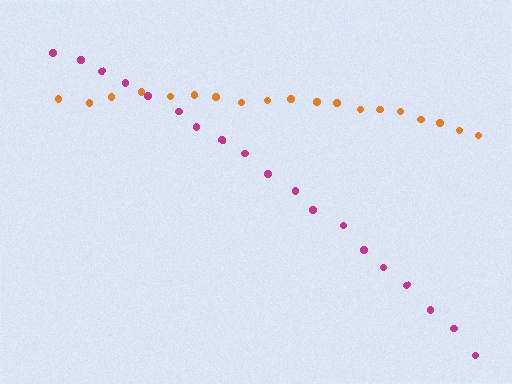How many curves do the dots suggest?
There are 2 distinct paths.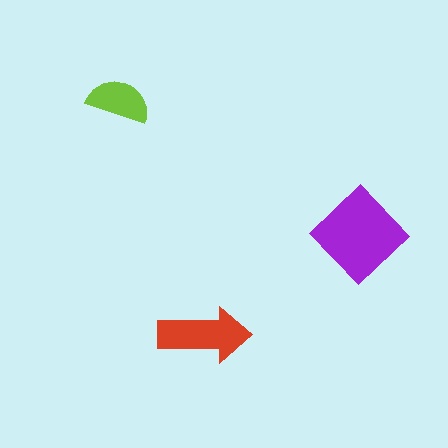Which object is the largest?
The purple diamond.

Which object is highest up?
The lime semicircle is topmost.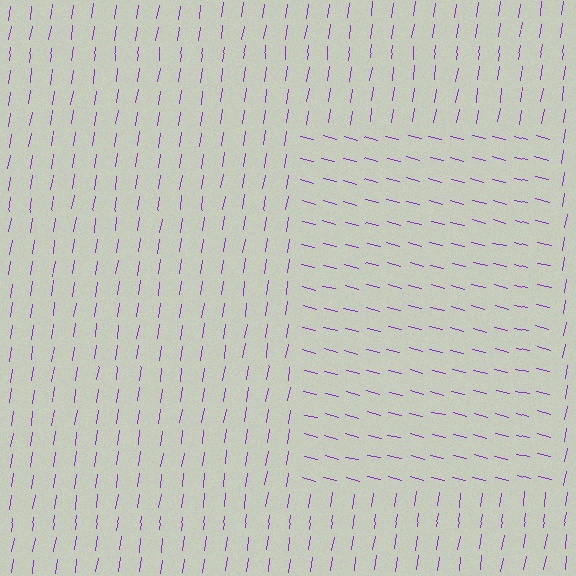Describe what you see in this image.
The image is filled with small purple line segments. A rectangle region in the image has lines oriented differently from the surrounding lines, creating a visible texture boundary.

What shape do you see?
I see a rectangle.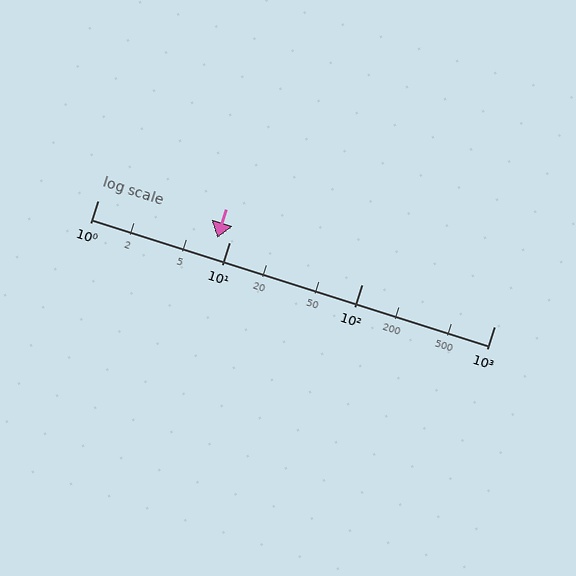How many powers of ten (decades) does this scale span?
The scale spans 3 decades, from 1 to 1000.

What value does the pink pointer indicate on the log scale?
The pointer indicates approximately 8.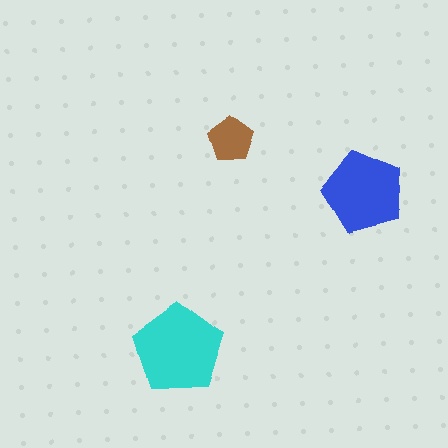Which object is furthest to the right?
The blue pentagon is rightmost.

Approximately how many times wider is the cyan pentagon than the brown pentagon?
About 2 times wider.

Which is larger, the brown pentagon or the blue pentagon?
The blue one.